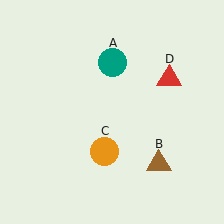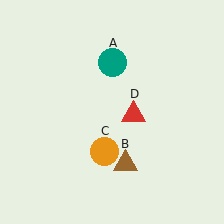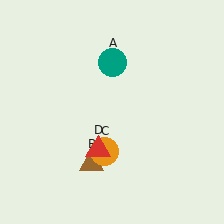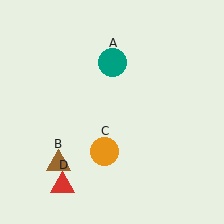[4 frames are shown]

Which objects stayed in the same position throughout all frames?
Teal circle (object A) and orange circle (object C) remained stationary.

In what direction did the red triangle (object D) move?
The red triangle (object D) moved down and to the left.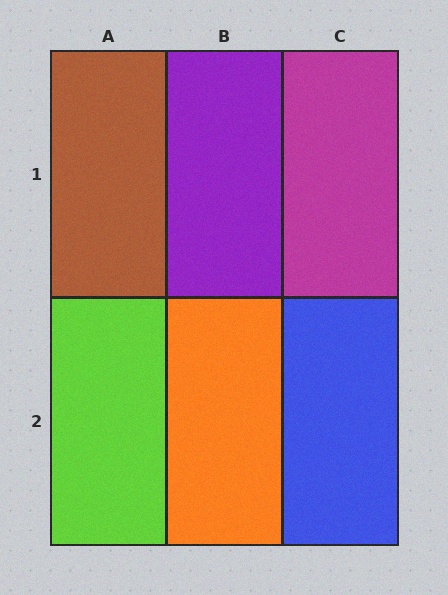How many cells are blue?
1 cell is blue.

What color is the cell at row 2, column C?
Blue.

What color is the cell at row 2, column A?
Lime.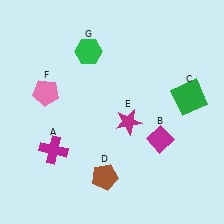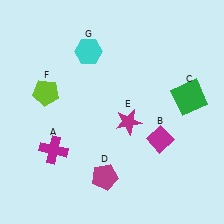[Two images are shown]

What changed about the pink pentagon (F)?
In Image 1, F is pink. In Image 2, it changed to lime.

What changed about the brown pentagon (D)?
In Image 1, D is brown. In Image 2, it changed to magenta.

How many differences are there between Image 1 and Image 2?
There are 3 differences between the two images.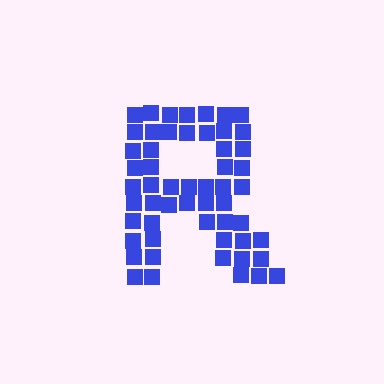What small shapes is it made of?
It is made of small squares.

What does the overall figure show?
The overall figure shows the letter R.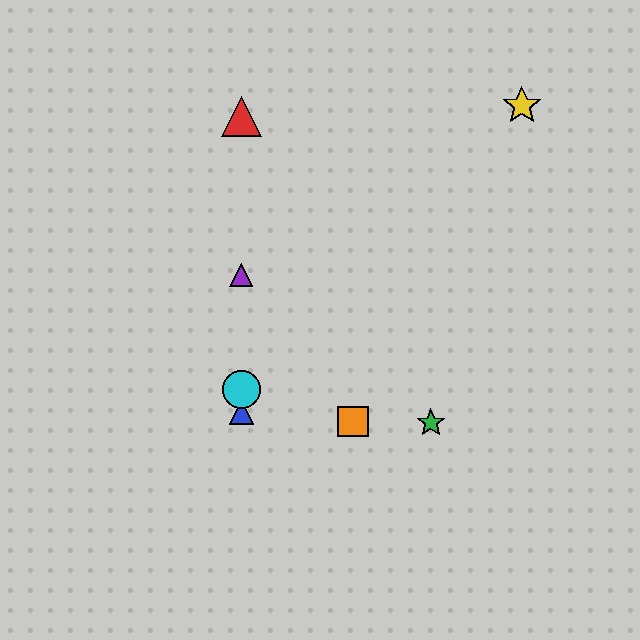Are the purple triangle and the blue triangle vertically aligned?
Yes, both are at x≈241.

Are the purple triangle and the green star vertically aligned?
No, the purple triangle is at x≈241 and the green star is at x≈431.